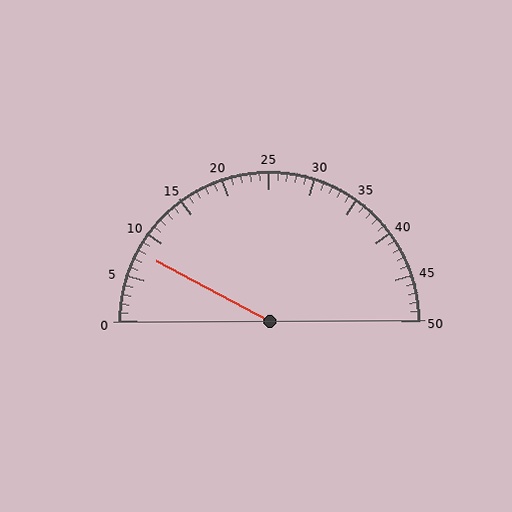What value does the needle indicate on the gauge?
The needle indicates approximately 8.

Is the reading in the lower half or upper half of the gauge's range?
The reading is in the lower half of the range (0 to 50).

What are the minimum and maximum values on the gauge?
The gauge ranges from 0 to 50.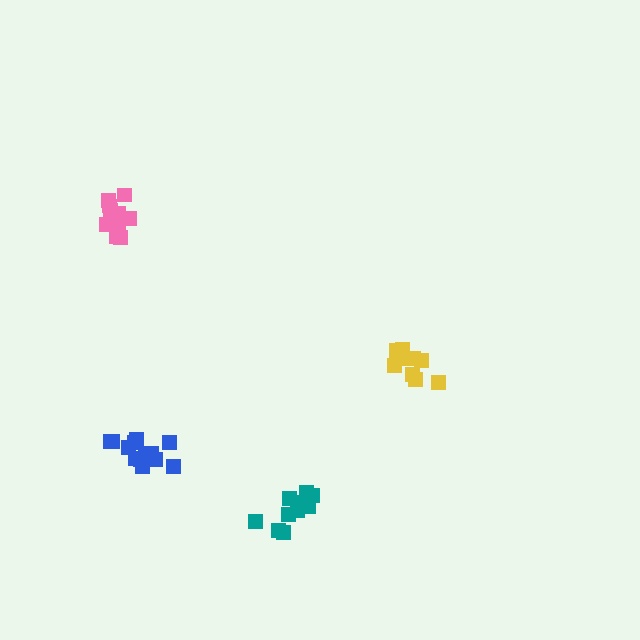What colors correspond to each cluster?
The clusters are colored: pink, blue, yellow, teal.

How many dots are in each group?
Group 1: 11 dots, Group 2: 13 dots, Group 3: 9 dots, Group 4: 10 dots (43 total).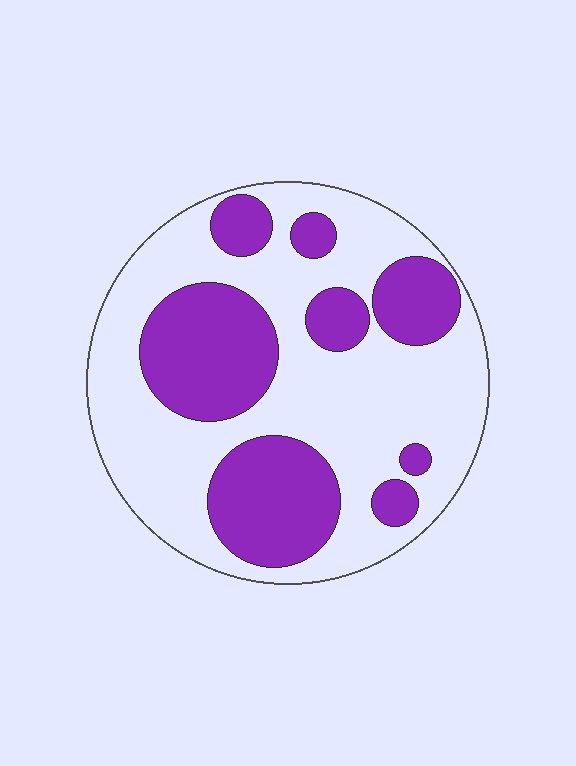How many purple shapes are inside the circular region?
8.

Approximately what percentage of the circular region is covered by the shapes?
Approximately 35%.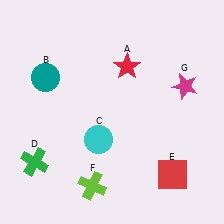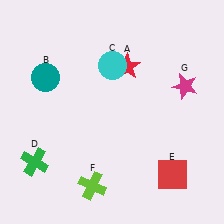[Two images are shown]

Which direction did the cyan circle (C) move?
The cyan circle (C) moved up.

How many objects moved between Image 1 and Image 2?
1 object moved between the two images.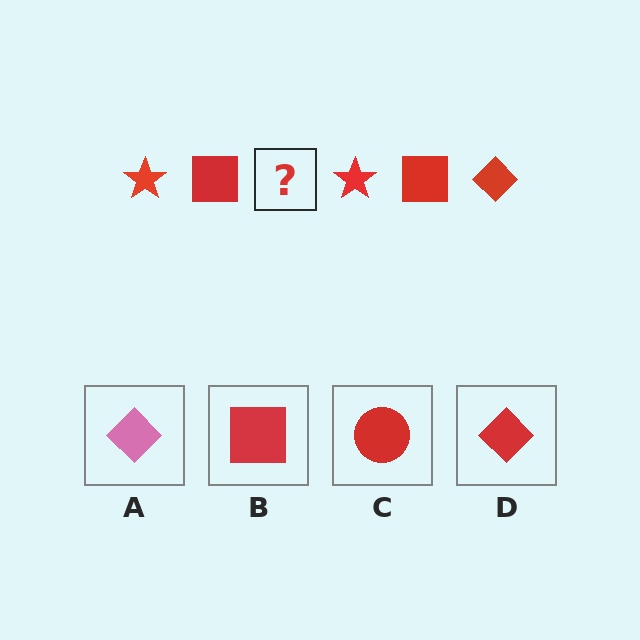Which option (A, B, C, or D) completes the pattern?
D.